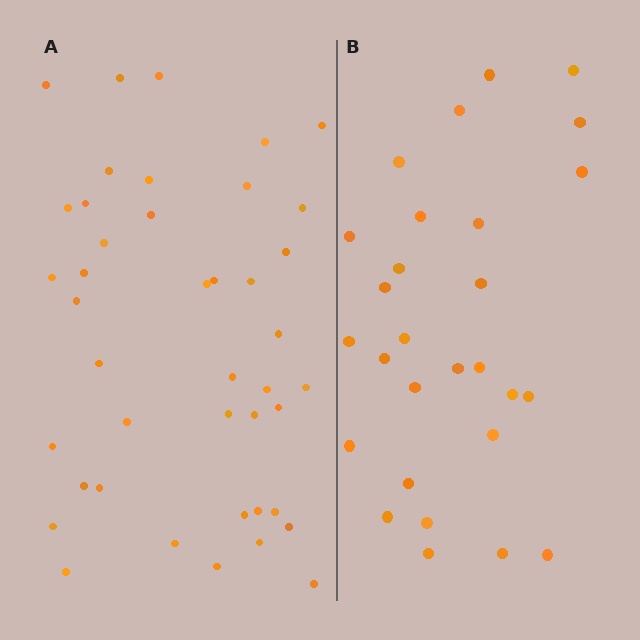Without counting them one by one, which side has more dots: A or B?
Region A (the left region) has more dots.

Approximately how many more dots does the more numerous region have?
Region A has approximately 15 more dots than region B.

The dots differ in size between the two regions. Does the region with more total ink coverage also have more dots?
No. Region B has more total ink coverage because its dots are larger, but region A actually contains more individual dots. Total area can be misleading — the number of items is what matters here.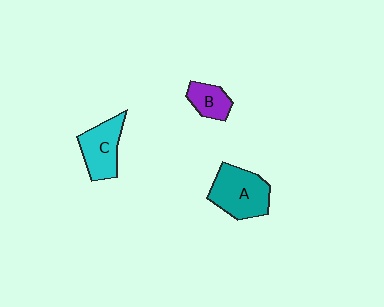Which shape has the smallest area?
Shape B (purple).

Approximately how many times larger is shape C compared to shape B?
Approximately 1.6 times.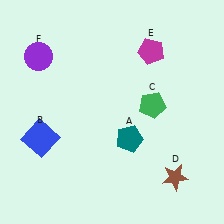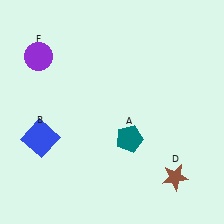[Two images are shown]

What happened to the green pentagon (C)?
The green pentagon (C) was removed in Image 2. It was in the top-right area of Image 1.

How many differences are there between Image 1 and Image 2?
There are 2 differences between the two images.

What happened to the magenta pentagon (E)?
The magenta pentagon (E) was removed in Image 2. It was in the top-right area of Image 1.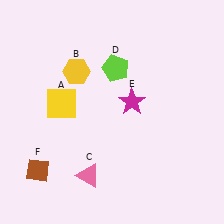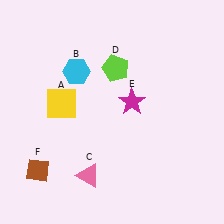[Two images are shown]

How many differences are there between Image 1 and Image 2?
There is 1 difference between the two images.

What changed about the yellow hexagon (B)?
In Image 1, B is yellow. In Image 2, it changed to cyan.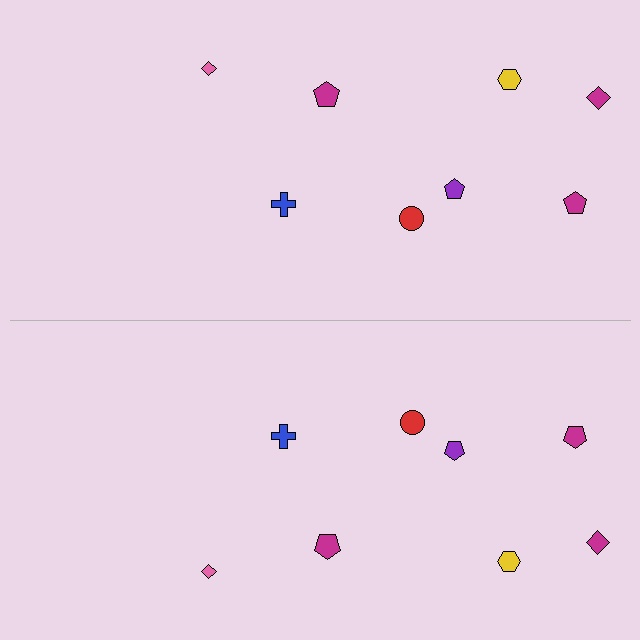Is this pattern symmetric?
Yes, this pattern has bilateral (reflection) symmetry.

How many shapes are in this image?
There are 16 shapes in this image.